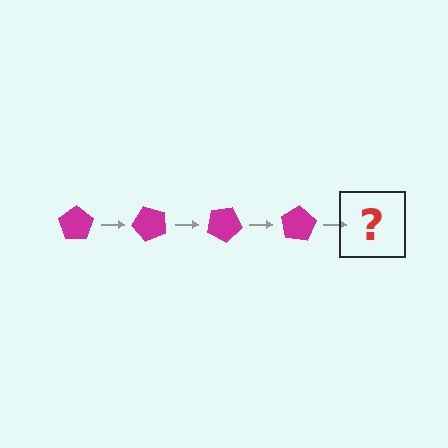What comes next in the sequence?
The next element should be a magenta pentagon rotated 200 degrees.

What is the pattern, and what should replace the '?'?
The pattern is that the pentagon rotates 50 degrees each step. The '?' should be a magenta pentagon rotated 200 degrees.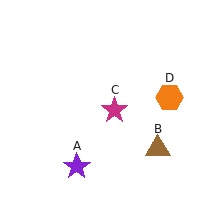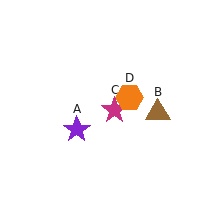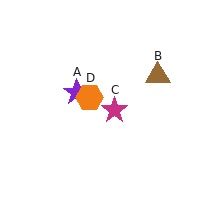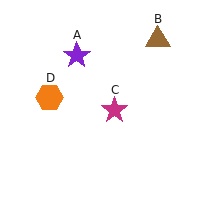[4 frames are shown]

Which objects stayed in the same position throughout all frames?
Magenta star (object C) remained stationary.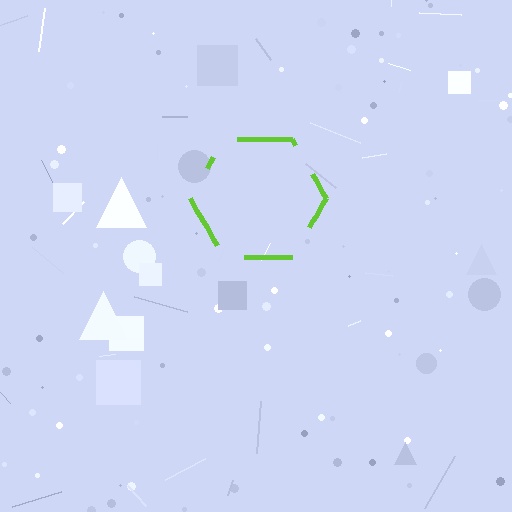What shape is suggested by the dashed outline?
The dashed outline suggests a hexagon.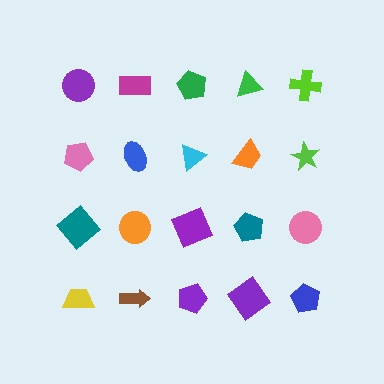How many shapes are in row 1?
5 shapes.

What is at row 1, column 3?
A green pentagon.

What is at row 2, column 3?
A cyan triangle.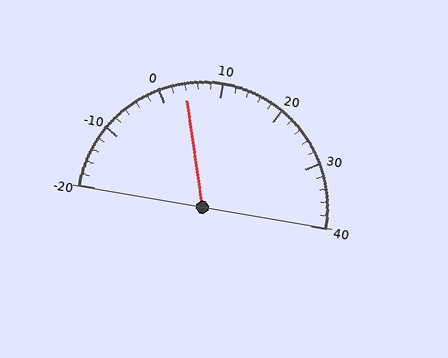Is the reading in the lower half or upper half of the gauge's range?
The reading is in the lower half of the range (-20 to 40).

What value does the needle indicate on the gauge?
The needle indicates approximately 4.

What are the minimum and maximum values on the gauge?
The gauge ranges from -20 to 40.